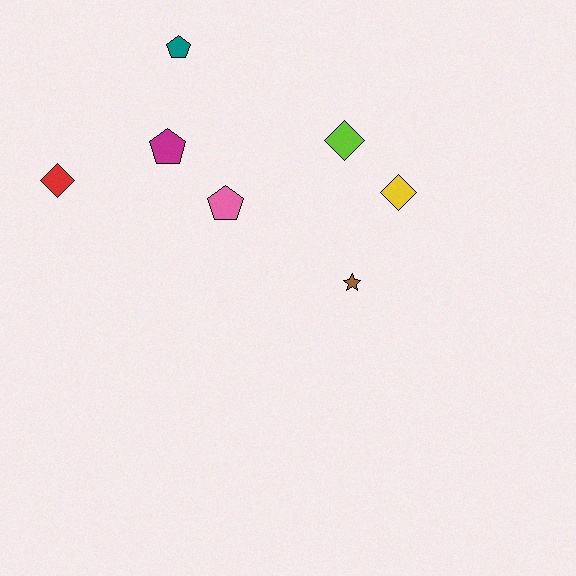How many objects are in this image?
There are 7 objects.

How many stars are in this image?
There is 1 star.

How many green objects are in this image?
There are no green objects.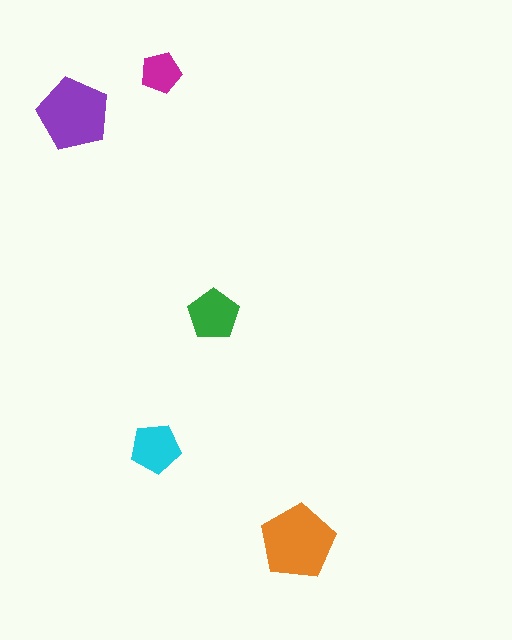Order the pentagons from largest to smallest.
the orange one, the purple one, the green one, the cyan one, the magenta one.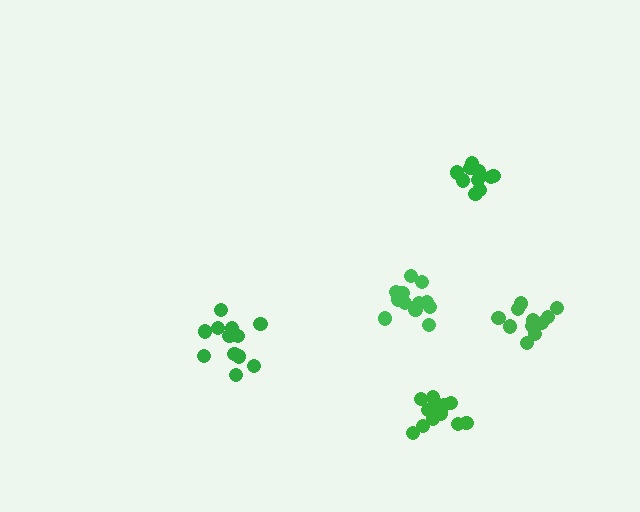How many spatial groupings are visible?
There are 5 spatial groupings.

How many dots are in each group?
Group 1: 13 dots, Group 2: 10 dots, Group 3: 11 dots, Group 4: 12 dots, Group 5: 12 dots (58 total).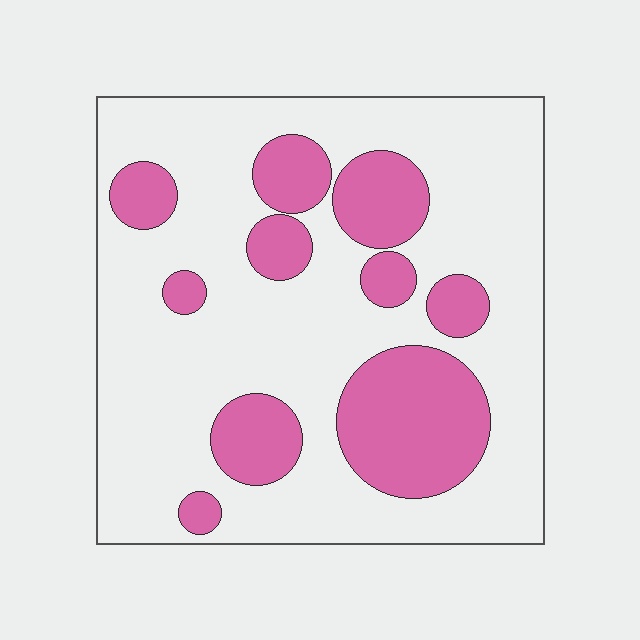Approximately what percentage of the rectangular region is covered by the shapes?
Approximately 25%.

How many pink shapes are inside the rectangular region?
10.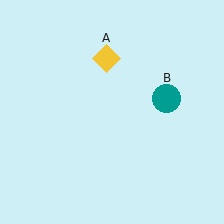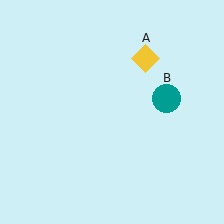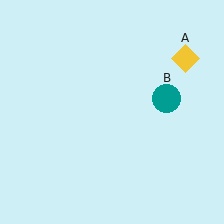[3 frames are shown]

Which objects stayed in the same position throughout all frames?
Teal circle (object B) remained stationary.